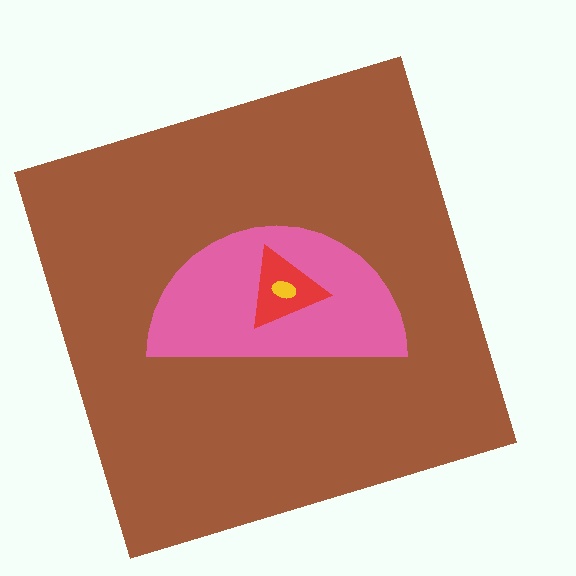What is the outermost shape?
The brown square.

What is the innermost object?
The yellow ellipse.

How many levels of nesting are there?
4.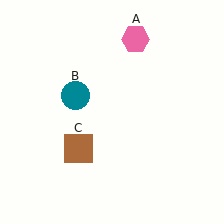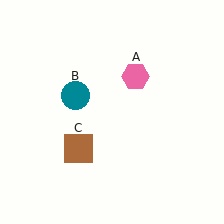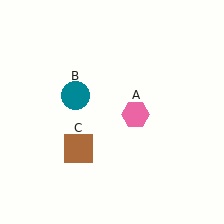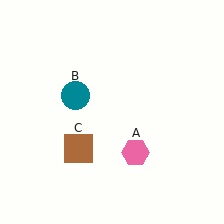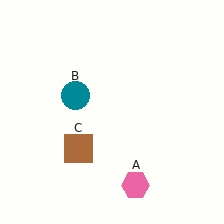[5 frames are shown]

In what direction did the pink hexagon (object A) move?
The pink hexagon (object A) moved down.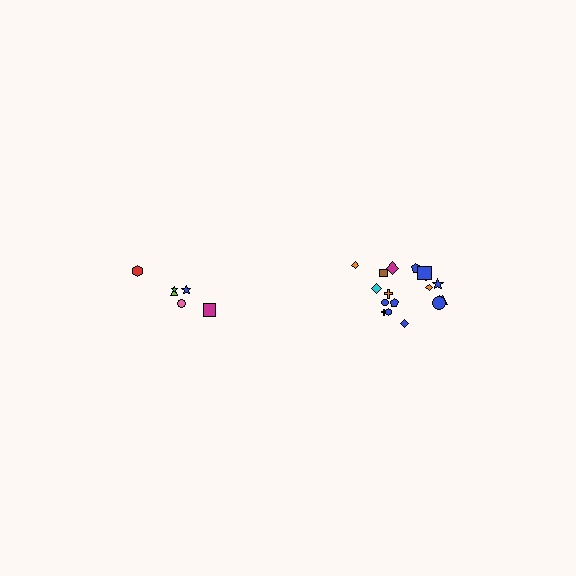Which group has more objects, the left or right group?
The right group.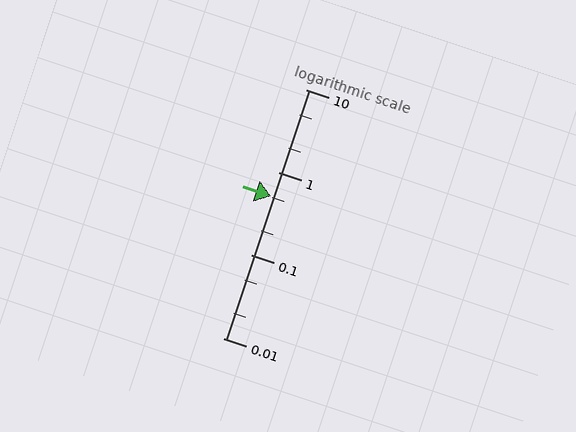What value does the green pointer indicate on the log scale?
The pointer indicates approximately 0.51.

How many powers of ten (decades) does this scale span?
The scale spans 3 decades, from 0.01 to 10.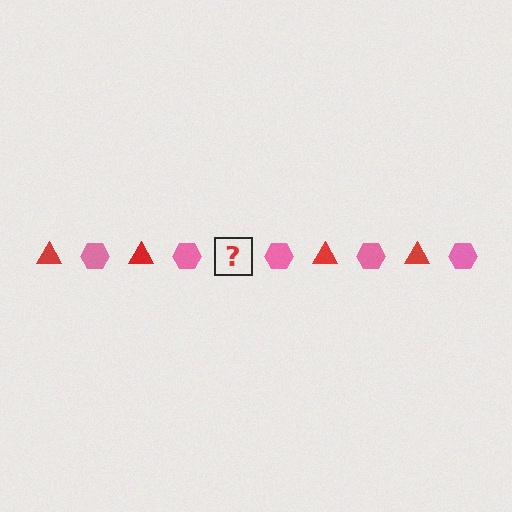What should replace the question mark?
The question mark should be replaced with a red triangle.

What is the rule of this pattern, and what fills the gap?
The rule is that the pattern alternates between red triangle and pink hexagon. The gap should be filled with a red triangle.